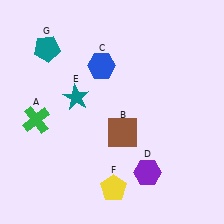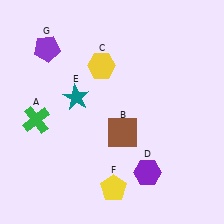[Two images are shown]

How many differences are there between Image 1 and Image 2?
There are 2 differences between the two images.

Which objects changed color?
C changed from blue to yellow. G changed from teal to purple.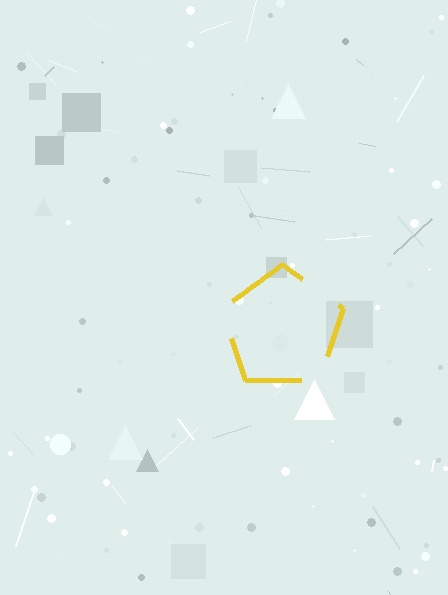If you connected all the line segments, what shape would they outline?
They would outline a pentagon.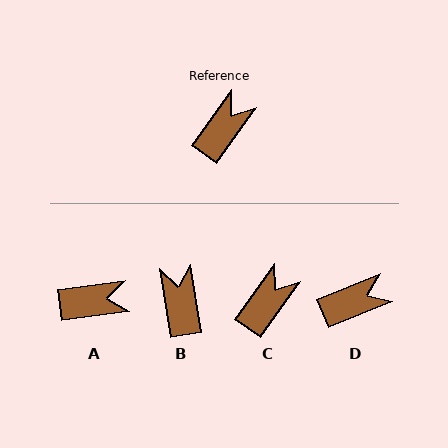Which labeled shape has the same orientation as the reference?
C.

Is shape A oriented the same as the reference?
No, it is off by about 48 degrees.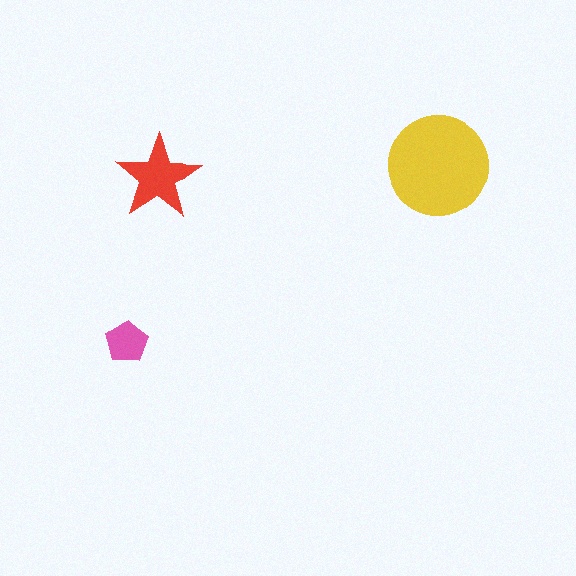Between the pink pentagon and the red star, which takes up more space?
The red star.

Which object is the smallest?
The pink pentagon.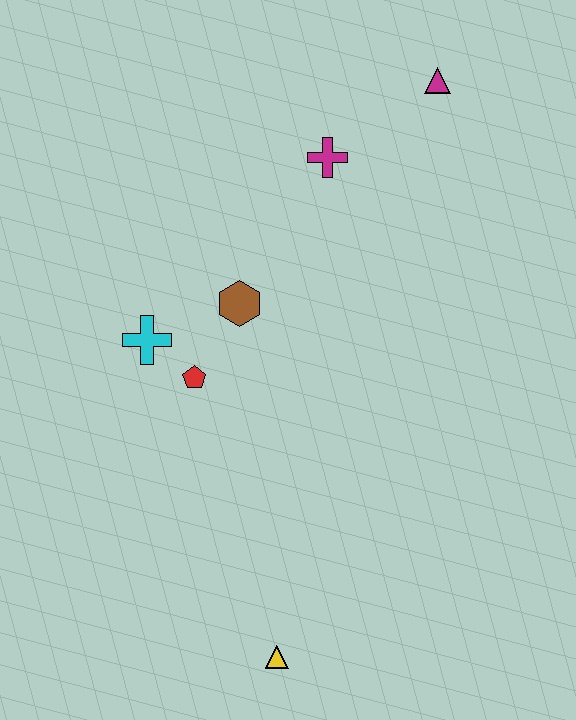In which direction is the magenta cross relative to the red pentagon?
The magenta cross is above the red pentagon.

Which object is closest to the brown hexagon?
The red pentagon is closest to the brown hexagon.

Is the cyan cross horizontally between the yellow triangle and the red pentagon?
No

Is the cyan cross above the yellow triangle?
Yes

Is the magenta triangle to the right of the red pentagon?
Yes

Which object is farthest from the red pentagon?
The magenta triangle is farthest from the red pentagon.